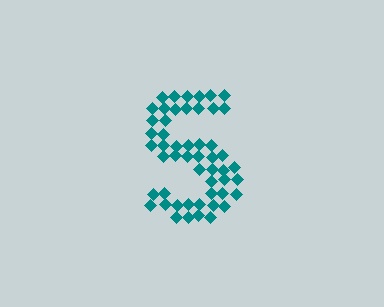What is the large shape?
The large shape is the letter S.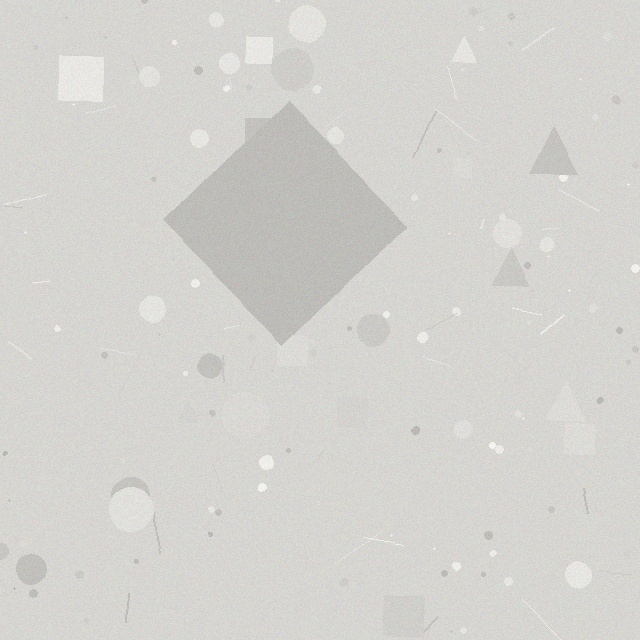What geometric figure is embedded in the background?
A diamond is embedded in the background.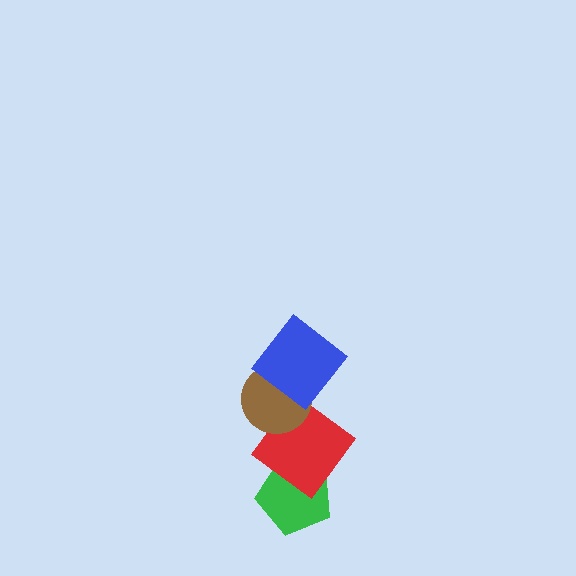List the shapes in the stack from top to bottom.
From top to bottom: the blue diamond, the brown circle, the red diamond, the green pentagon.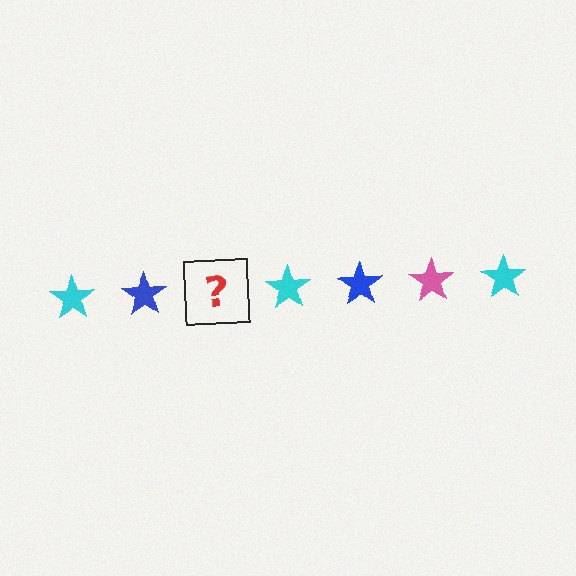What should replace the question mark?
The question mark should be replaced with a pink star.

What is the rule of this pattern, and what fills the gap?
The rule is that the pattern cycles through cyan, blue, pink stars. The gap should be filled with a pink star.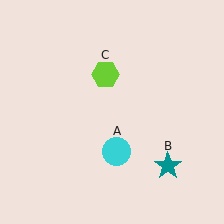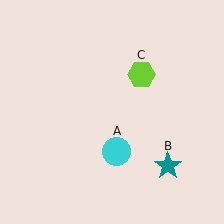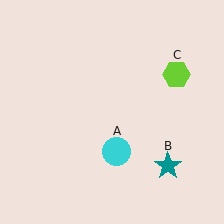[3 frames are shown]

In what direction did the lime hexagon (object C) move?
The lime hexagon (object C) moved right.